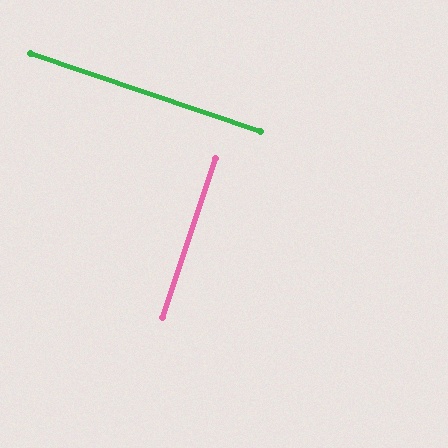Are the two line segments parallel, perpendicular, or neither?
Perpendicular — they meet at approximately 90°.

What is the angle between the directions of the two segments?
Approximately 90 degrees.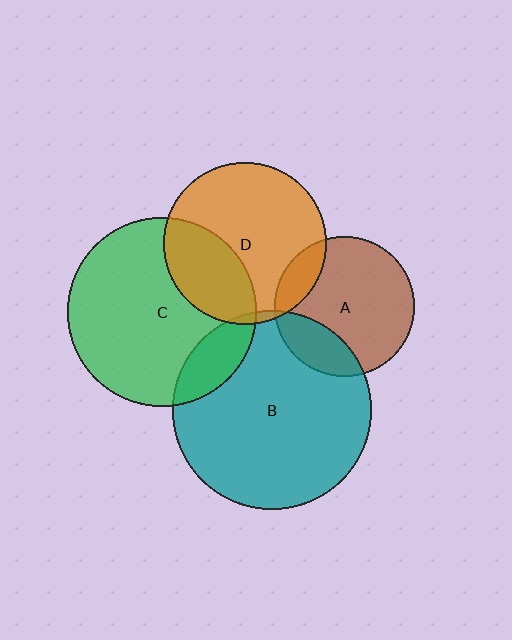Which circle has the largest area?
Circle B (teal).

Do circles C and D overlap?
Yes.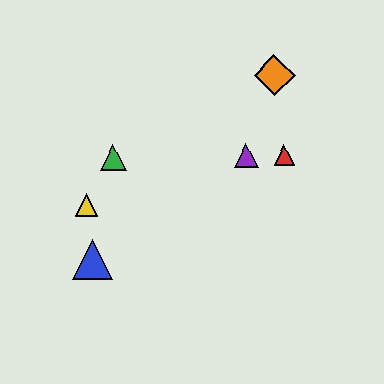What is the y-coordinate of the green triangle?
The green triangle is at y≈157.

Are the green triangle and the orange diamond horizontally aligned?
No, the green triangle is at y≈157 and the orange diamond is at y≈75.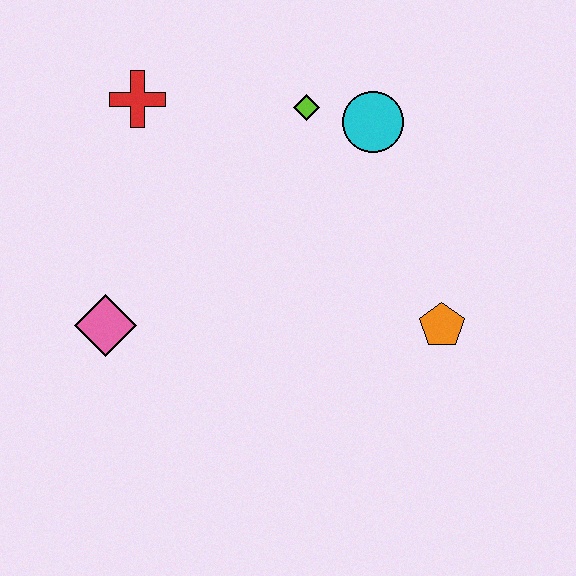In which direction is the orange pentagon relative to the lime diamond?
The orange pentagon is below the lime diamond.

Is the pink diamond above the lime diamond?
No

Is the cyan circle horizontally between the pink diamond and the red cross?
No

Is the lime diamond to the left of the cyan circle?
Yes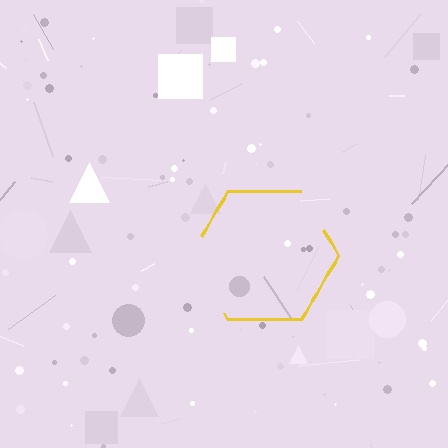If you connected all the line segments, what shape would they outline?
They would outline a hexagon.